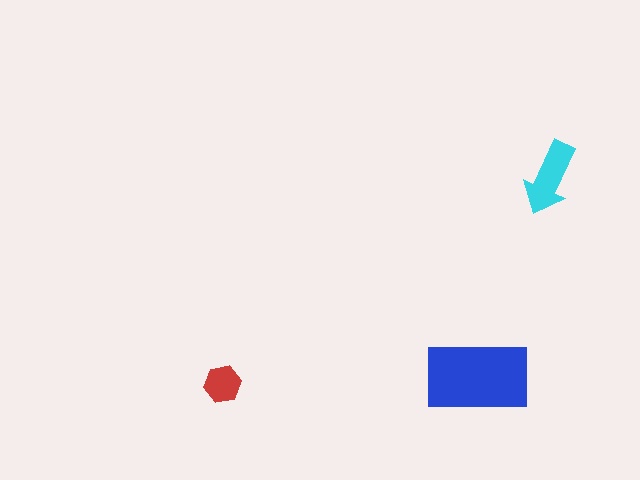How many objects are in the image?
There are 3 objects in the image.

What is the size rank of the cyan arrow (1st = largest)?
2nd.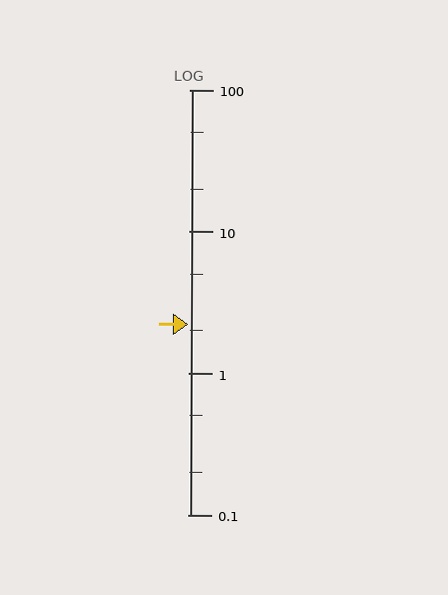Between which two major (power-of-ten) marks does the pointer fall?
The pointer is between 1 and 10.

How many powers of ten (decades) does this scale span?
The scale spans 3 decades, from 0.1 to 100.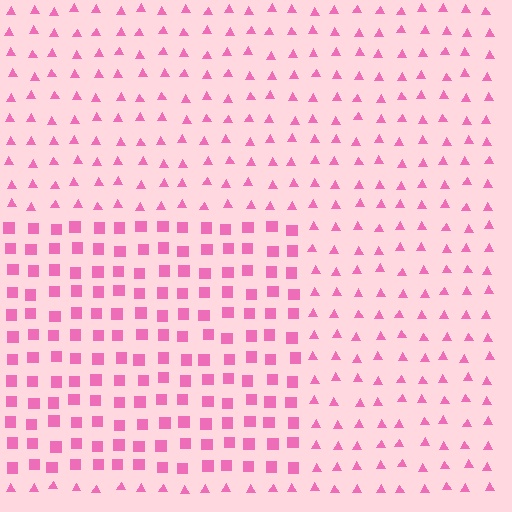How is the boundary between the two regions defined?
The boundary is defined by a change in element shape: squares inside vs. triangles outside. All elements share the same color and spacing.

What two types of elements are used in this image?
The image uses squares inside the rectangle region and triangles outside it.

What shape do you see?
I see a rectangle.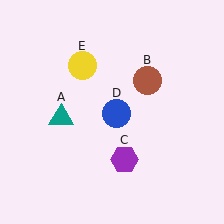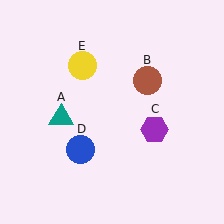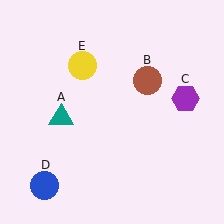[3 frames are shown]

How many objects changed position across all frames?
2 objects changed position: purple hexagon (object C), blue circle (object D).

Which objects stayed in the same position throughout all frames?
Teal triangle (object A) and brown circle (object B) and yellow circle (object E) remained stationary.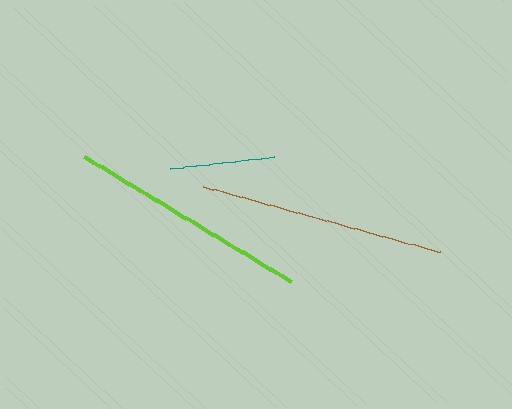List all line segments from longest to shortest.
From longest to shortest: brown, lime, teal.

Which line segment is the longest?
The brown line is the longest at approximately 246 pixels.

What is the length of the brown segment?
The brown segment is approximately 246 pixels long.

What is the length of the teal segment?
The teal segment is approximately 105 pixels long.